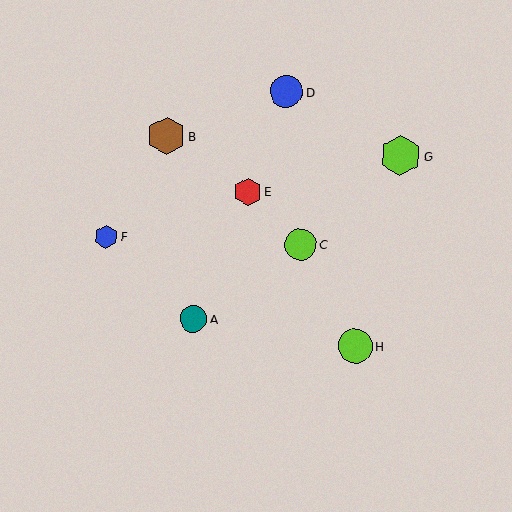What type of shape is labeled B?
Shape B is a brown hexagon.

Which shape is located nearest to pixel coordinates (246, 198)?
The red hexagon (labeled E) at (248, 192) is nearest to that location.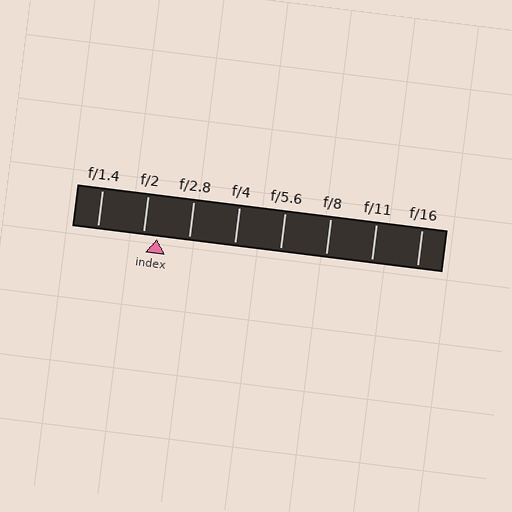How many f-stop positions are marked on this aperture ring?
There are 8 f-stop positions marked.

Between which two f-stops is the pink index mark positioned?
The index mark is between f/2 and f/2.8.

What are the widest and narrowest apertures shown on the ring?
The widest aperture shown is f/1.4 and the narrowest is f/16.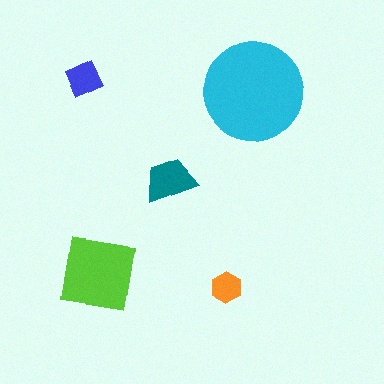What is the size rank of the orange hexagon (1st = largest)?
5th.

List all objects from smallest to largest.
The orange hexagon, the blue diamond, the teal trapezoid, the lime square, the cyan circle.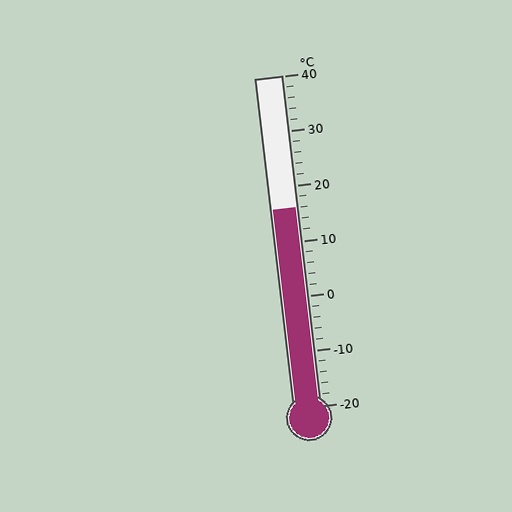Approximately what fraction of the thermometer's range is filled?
The thermometer is filled to approximately 60% of its range.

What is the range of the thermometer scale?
The thermometer scale ranges from -20°C to 40°C.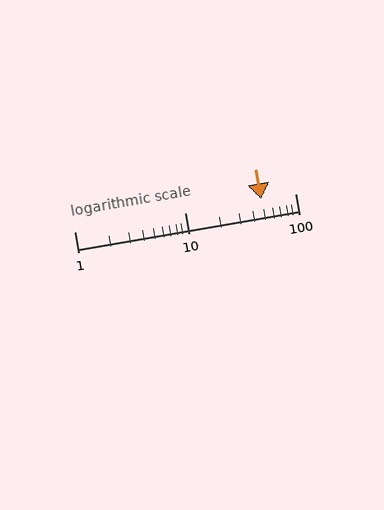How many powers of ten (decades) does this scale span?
The scale spans 2 decades, from 1 to 100.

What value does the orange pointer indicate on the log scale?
The pointer indicates approximately 49.